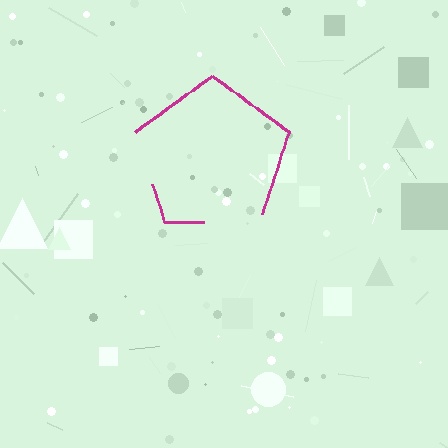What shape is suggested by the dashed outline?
The dashed outline suggests a pentagon.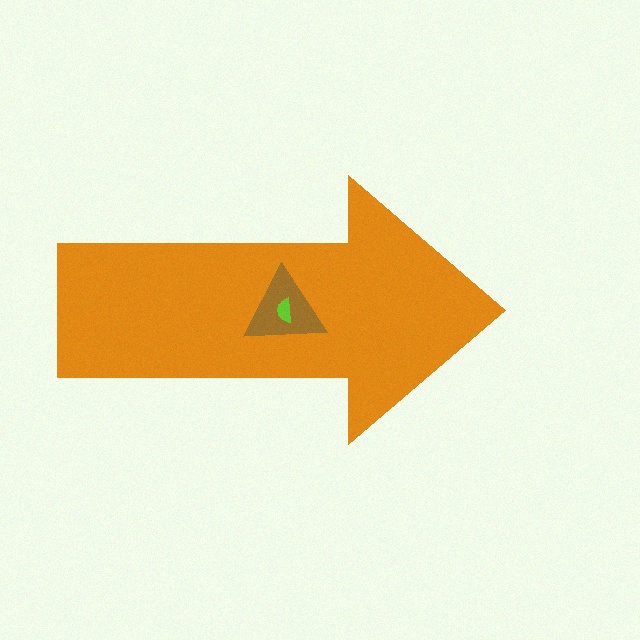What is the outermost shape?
The orange arrow.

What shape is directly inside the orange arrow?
The brown triangle.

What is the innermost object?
The lime semicircle.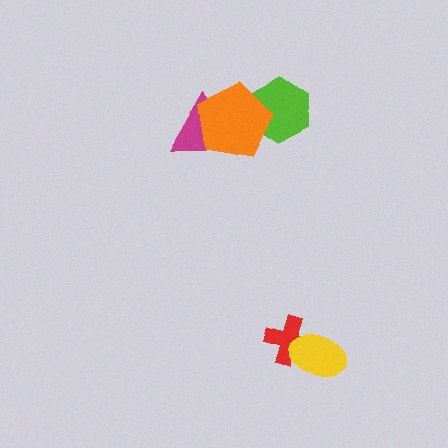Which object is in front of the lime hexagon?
The orange pentagon is in front of the lime hexagon.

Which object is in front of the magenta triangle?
The orange pentagon is in front of the magenta triangle.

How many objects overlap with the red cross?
1 object overlaps with the red cross.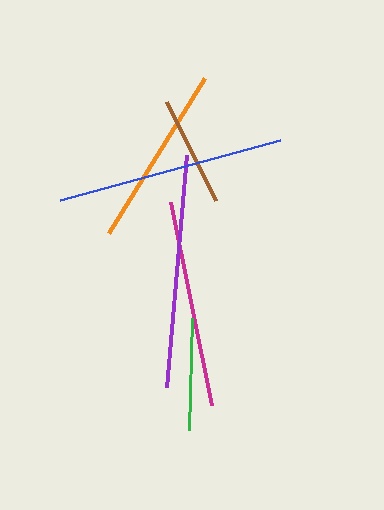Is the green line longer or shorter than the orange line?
The orange line is longer than the green line.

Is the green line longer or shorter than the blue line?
The blue line is longer than the green line.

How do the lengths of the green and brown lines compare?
The green and brown lines are approximately the same length.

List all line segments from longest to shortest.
From longest to shortest: purple, blue, magenta, orange, green, brown.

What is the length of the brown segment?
The brown segment is approximately 110 pixels long.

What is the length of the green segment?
The green segment is approximately 111 pixels long.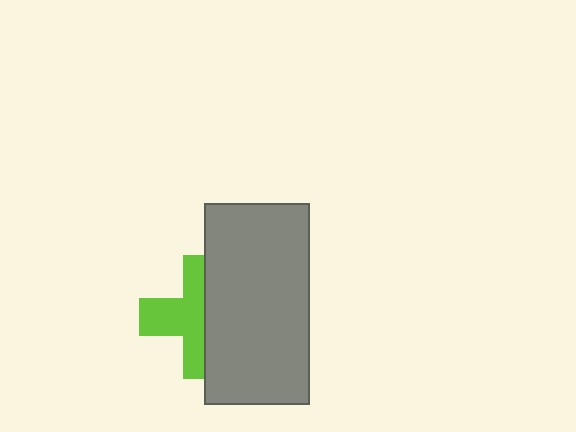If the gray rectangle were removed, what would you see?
You would see the complete lime cross.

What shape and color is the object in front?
The object in front is a gray rectangle.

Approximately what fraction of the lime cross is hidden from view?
Roughly 48% of the lime cross is hidden behind the gray rectangle.